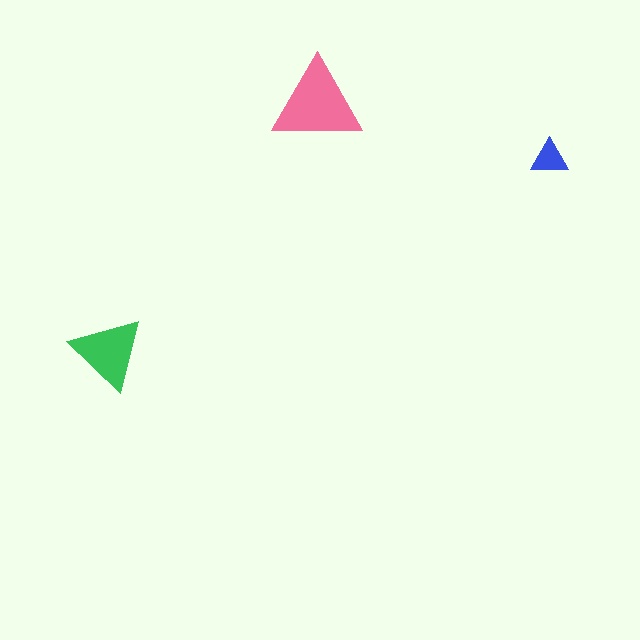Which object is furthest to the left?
The green triangle is leftmost.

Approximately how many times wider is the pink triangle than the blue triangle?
About 2.5 times wider.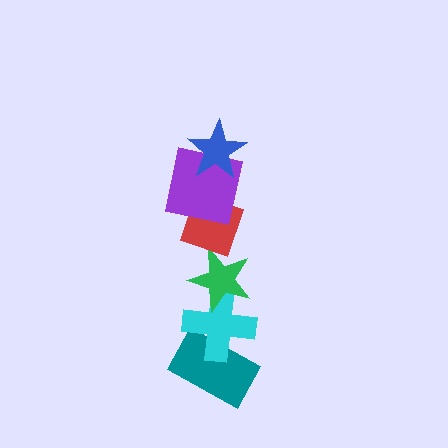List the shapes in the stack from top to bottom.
From top to bottom: the blue star, the purple square, the red diamond, the green star, the cyan cross, the teal rectangle.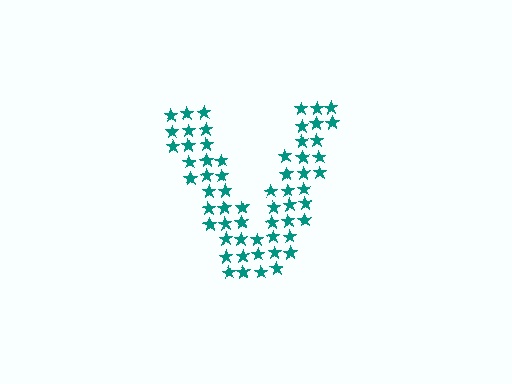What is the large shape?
The large shape is the letter V.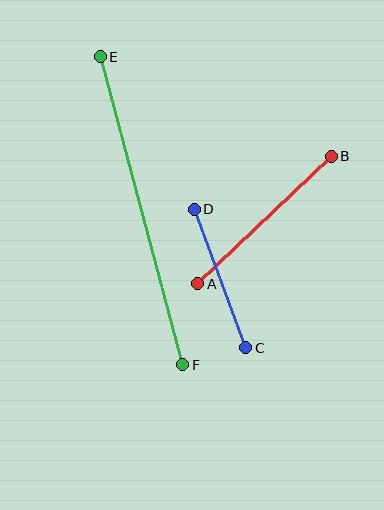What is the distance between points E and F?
The distance is approximately 319 pixels.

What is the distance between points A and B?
The distance is approximately 184 pixels.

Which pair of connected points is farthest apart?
Points E and F are farthest apart.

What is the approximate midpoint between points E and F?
The midpoint is at approximately (142, 211) pixels.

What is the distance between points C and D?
The distance is approximately 148 pixels.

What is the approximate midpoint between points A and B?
The midpoint is at approximately (264, 220) pixels.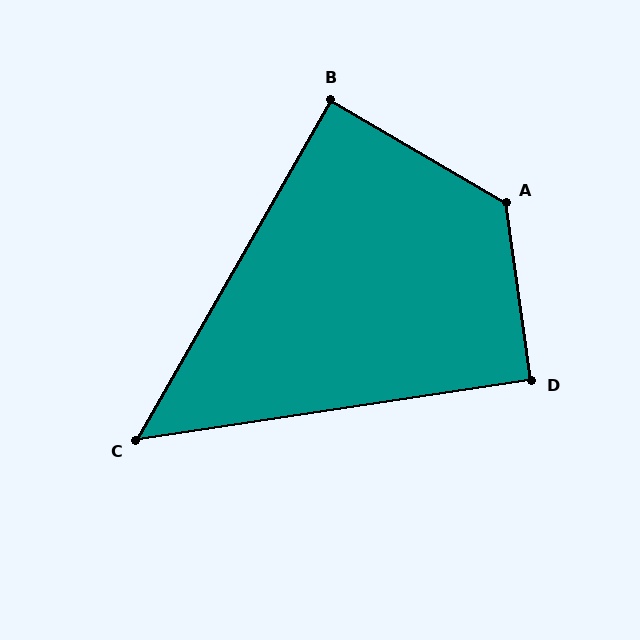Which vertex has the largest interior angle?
A, at approximately 128 degrees.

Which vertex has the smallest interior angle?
C, at approximately 52 degrees.